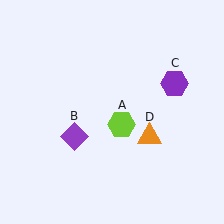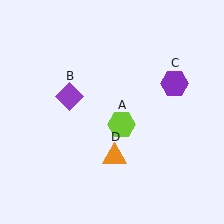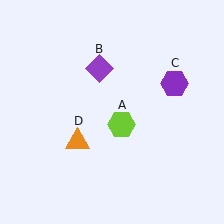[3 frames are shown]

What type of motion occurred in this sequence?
The purple diamond (object B), orange triangle (object D) rotated clockwise around the center of the scene.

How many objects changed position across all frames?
2 objects changed position: purple diamond (object B), orange triangle (object D).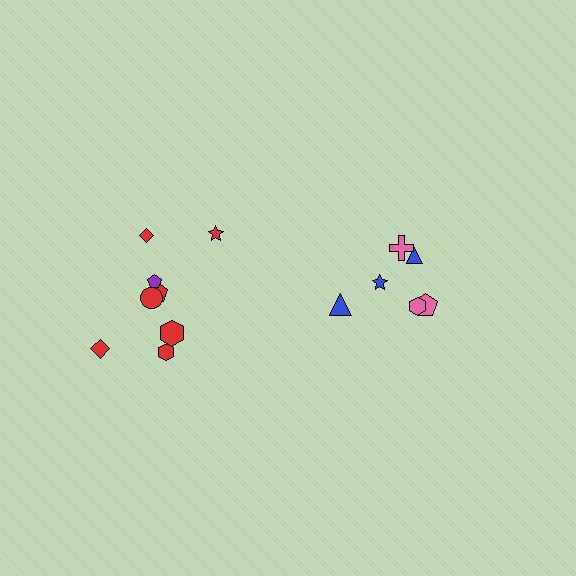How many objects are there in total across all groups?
There are 14 objects.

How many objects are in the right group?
There are 6 objects.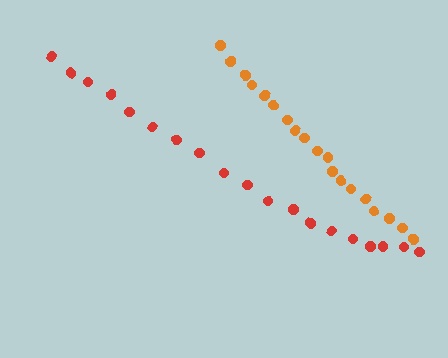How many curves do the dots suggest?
There are 2 distinct paths.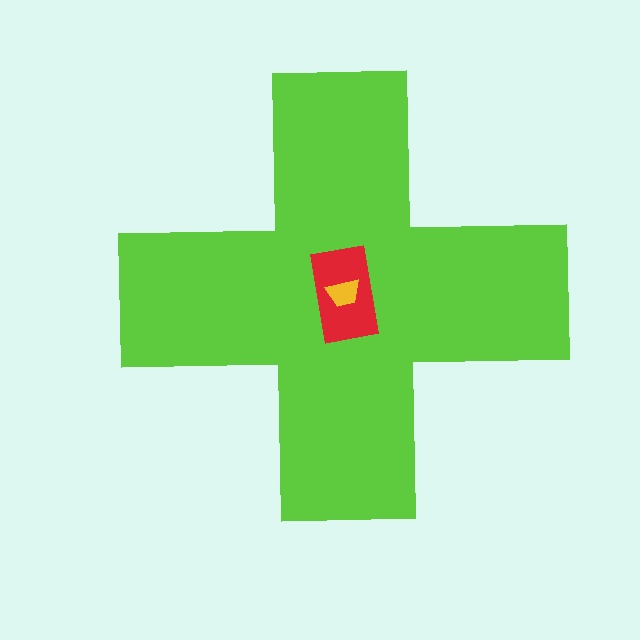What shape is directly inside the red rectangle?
The yellow trapezoid.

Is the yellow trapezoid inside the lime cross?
Yes.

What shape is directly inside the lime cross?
The red rectangle.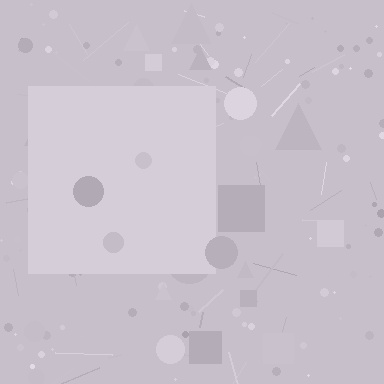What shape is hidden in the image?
A square is hidden in the image.